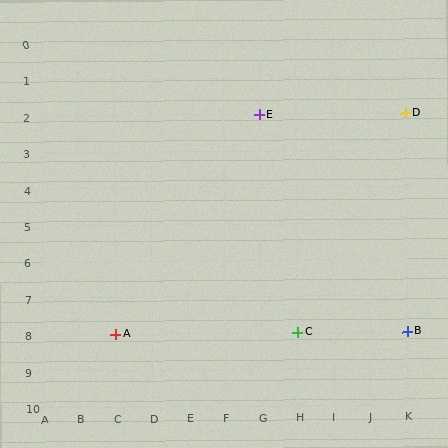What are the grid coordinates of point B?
Point B is at grid coordinates (K, 8).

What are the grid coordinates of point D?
Point D is at grid coordinates (K, 2).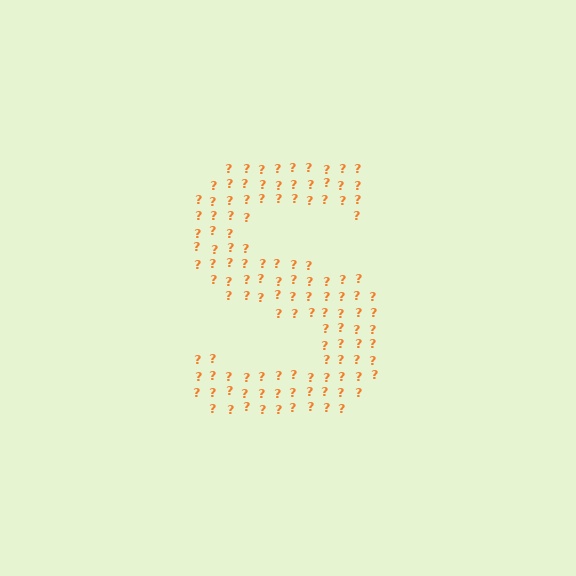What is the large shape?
The large shape is the letter S.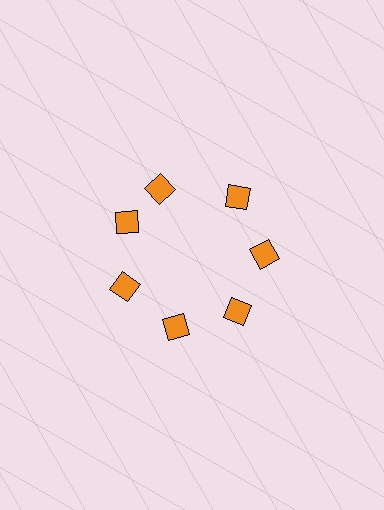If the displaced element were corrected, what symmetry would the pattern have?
It would have 7-fold rotational symmetry — the pattern would map onto itself every 51 degrees.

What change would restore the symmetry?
The symmetry would be restored by rotating it back into even spacing with its neighbors so that all 7 diamonds sit at equal angles and equal distance from the center.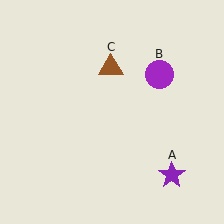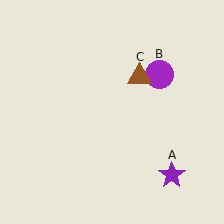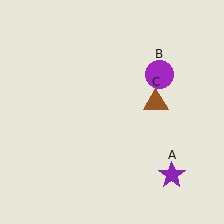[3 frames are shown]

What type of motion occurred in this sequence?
The brown triangle (object C) rotated clockwise around the center of the scene.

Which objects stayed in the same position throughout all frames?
Purple star (object A) and purple circle (object B) remained stationary.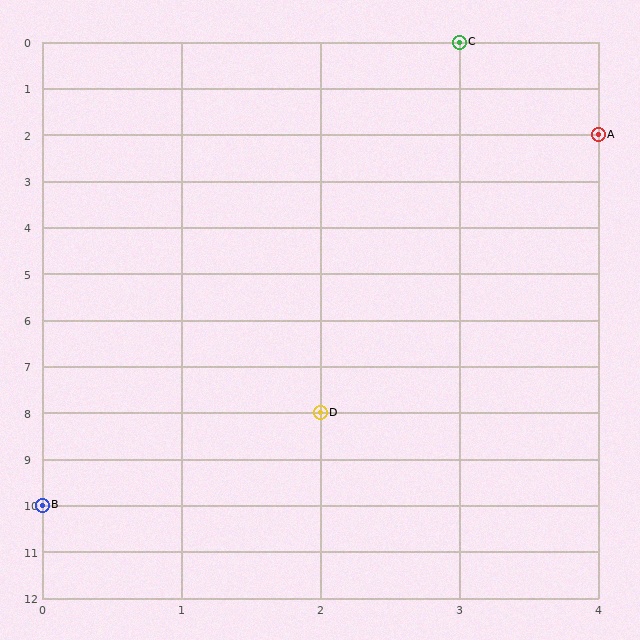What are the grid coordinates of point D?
Point D is at grid coordinates (2, 8).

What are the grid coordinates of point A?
Point A is at grid coordinates (4, 2).